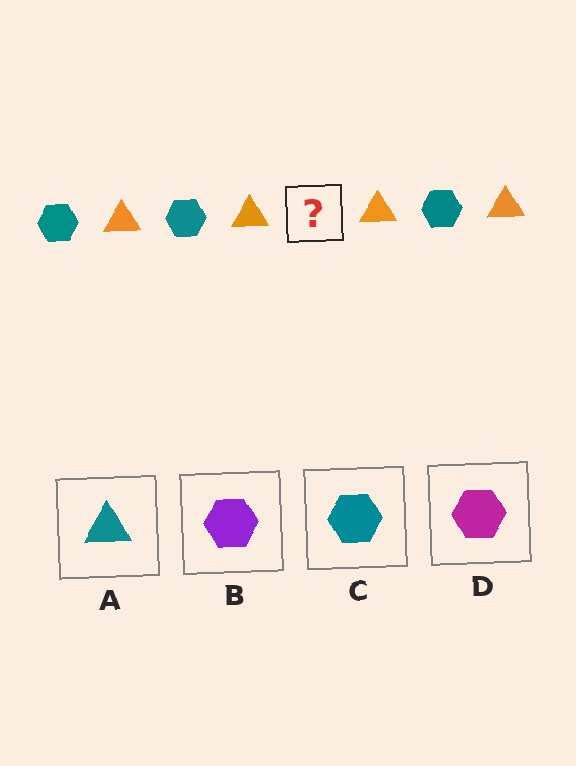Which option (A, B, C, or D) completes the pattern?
C.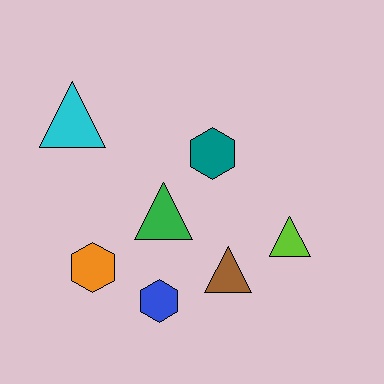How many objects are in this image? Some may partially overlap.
There are 7 objects.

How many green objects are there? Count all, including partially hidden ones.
There is 1 green object.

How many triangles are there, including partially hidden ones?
There are 4 triangles.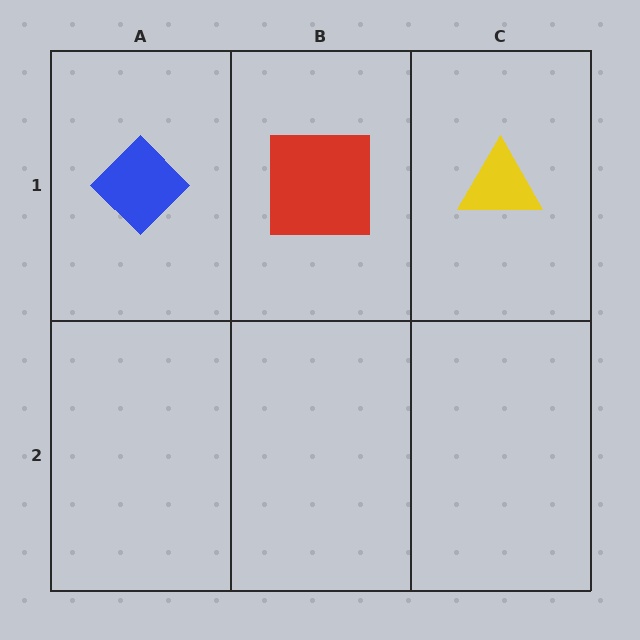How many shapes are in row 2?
0 shapes.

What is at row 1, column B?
A red square.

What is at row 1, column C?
A yellow triangle.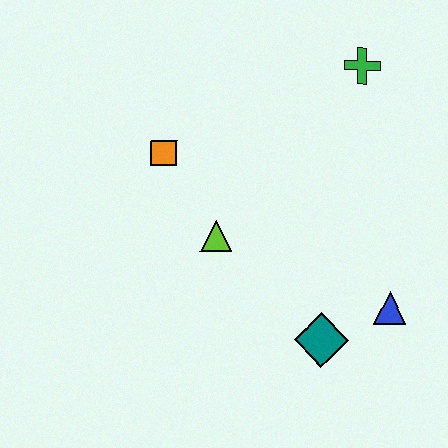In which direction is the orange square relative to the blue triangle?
The orange square is to the left of the blue triangle.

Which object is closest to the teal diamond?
The blue triangle is closest to the teal diamond.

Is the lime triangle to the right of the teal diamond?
No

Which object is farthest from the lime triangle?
The green cross is farthest from the lime triangle.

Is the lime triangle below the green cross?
Yes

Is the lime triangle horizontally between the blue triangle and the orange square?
Yes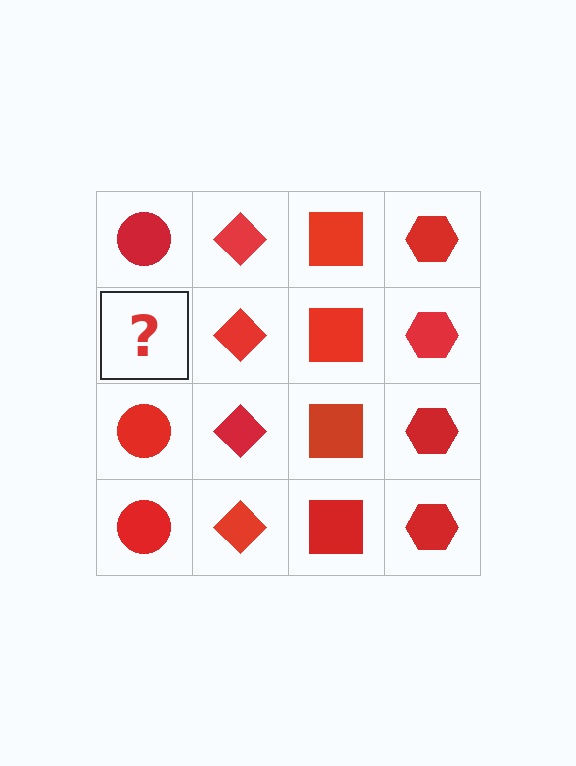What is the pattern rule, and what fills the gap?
The rule is that each column has a consistent shape. The gap should be filled with a red circle.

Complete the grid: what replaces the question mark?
The question mark should be replaced with a red circle.